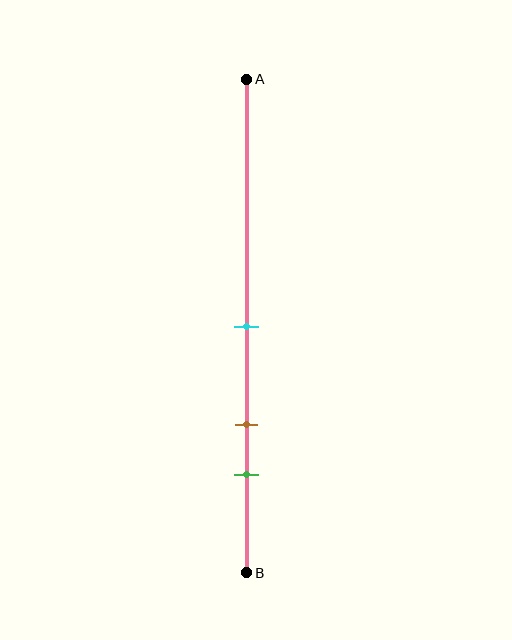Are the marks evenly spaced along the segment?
Yes, the marks are approximately evenly spaced.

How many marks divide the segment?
There are 3 marks dividing the segment.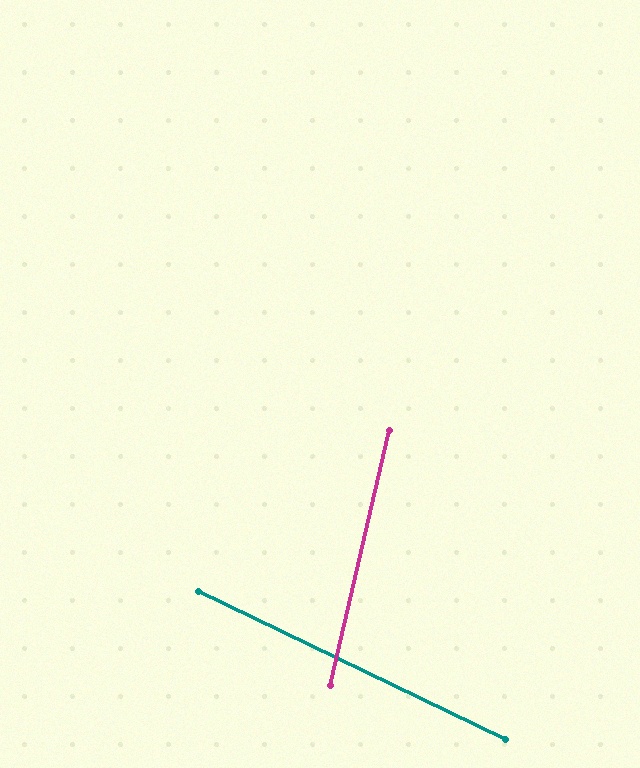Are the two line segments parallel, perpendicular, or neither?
Neither parallel nor perpendicular — they differ by about 77°.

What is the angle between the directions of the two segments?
Approximately 77 degrees.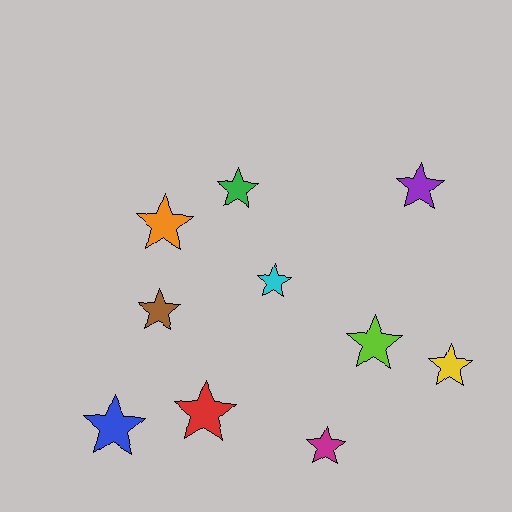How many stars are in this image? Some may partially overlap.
There are 10 stars.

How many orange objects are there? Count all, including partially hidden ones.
There is 1 orange object.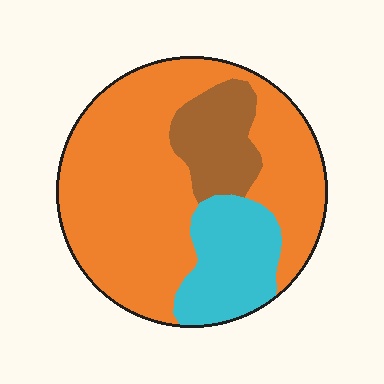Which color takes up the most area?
Orange, at roughly 65%.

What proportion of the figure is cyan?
Cyan takes up about one fifth (1/5) of the figure.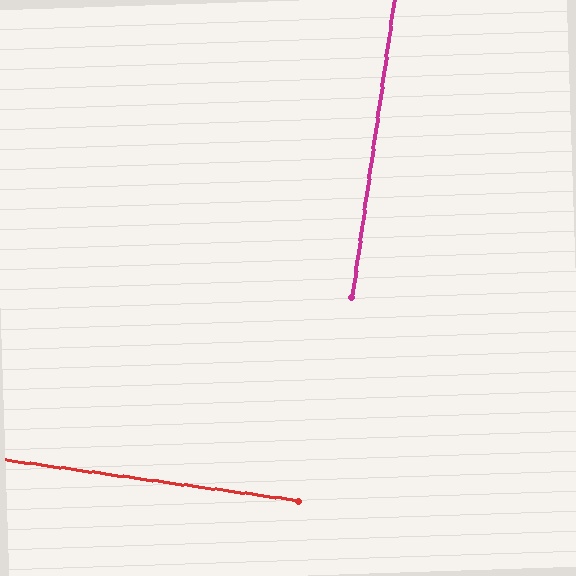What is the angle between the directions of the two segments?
Approximately 90 degrees.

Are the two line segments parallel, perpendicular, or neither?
Perpendicular — they meet at approximately 90°.